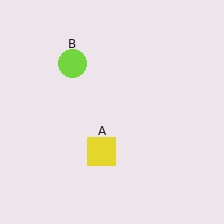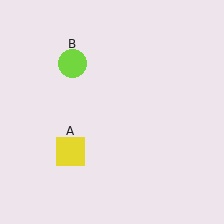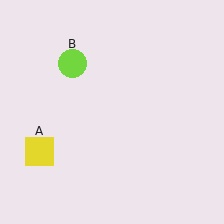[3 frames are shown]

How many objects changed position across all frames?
1 object changed position: yellow square (object A).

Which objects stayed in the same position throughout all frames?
Lime circle (object B) remained stationary.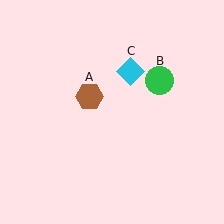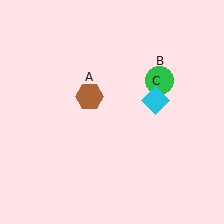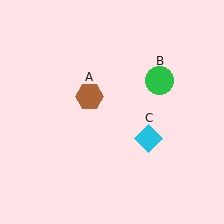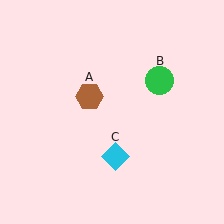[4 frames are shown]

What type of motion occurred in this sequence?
The cyan diamond (object C) rotated clockwise around the center of the scene.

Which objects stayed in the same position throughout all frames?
Brown hexagon (object A) and green circle (object B) remained stationary.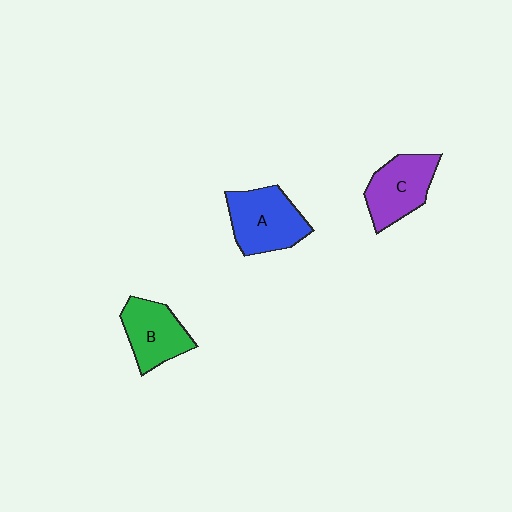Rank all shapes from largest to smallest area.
From largest to smallest: A (blue), C (purple), B (green).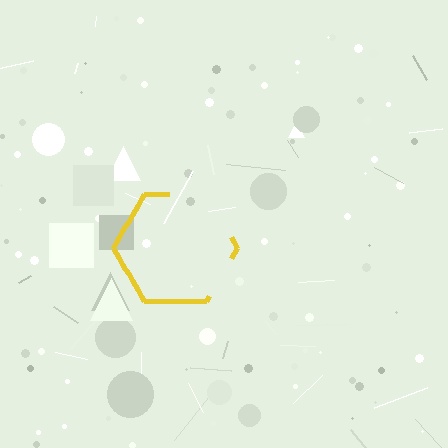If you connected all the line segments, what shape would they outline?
They would outline a hexagon.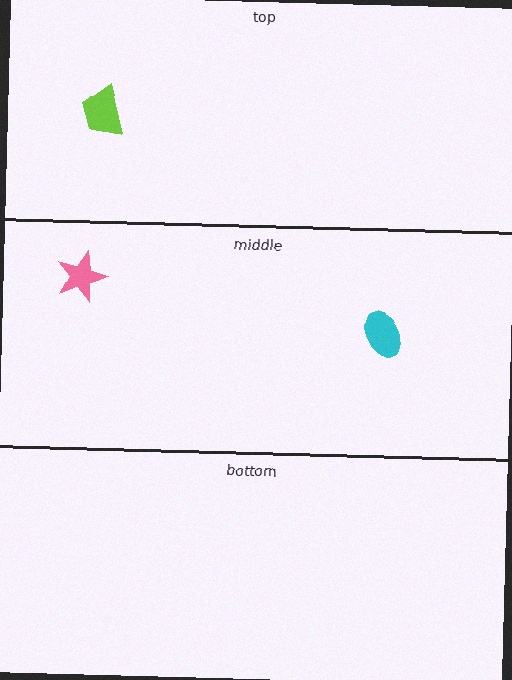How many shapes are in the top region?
1.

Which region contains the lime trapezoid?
The top region.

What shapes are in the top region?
The lime trapezoid.